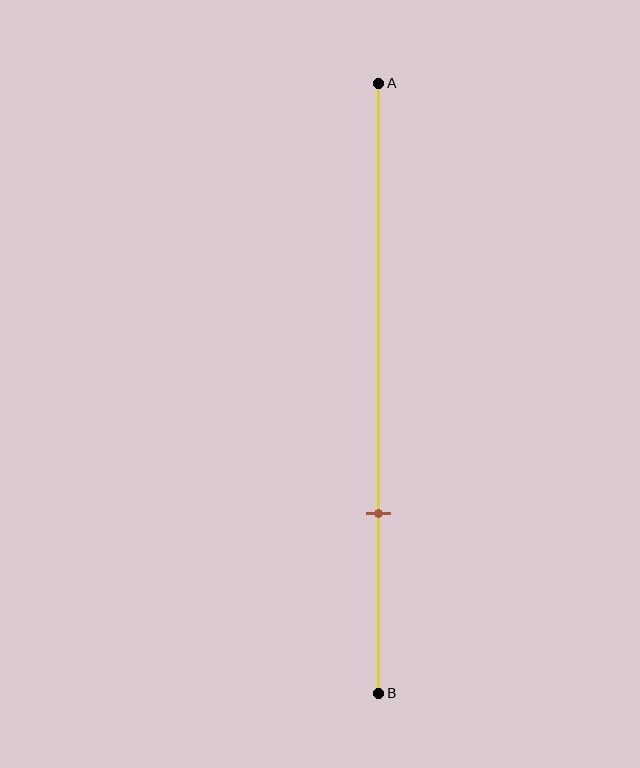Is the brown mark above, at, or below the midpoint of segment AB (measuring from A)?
The brown mark is below the midpoint of segment AB.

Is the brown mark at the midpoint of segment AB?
No, the mark is at about 70% from A, not at the 50% midpoint.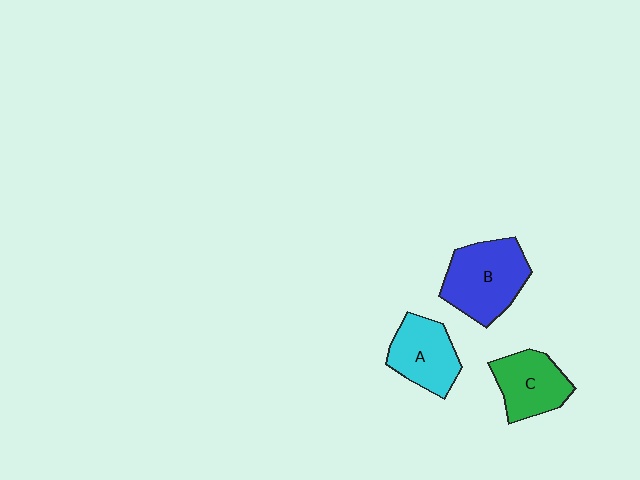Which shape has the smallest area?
Shape C (green).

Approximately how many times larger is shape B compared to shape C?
Approximately 1.4 times.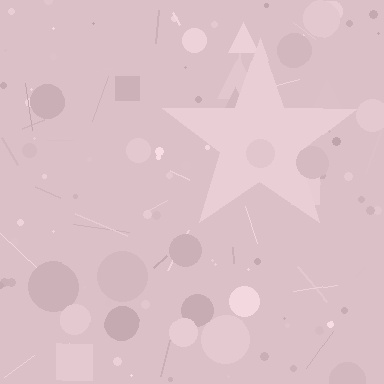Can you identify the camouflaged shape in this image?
The camouflaged shape is a star.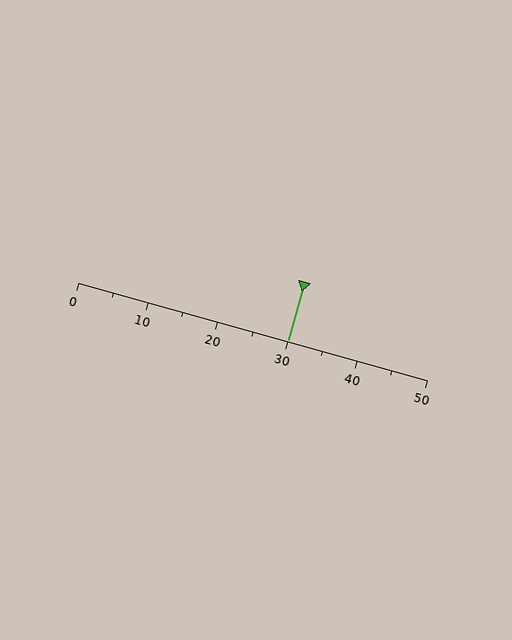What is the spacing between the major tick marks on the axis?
The major ticks are spaced 10 apart.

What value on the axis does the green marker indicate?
The marker indicates approximately 30.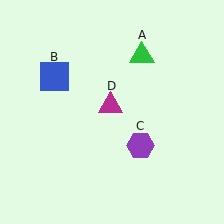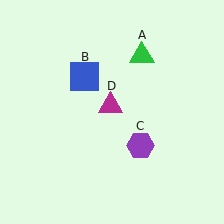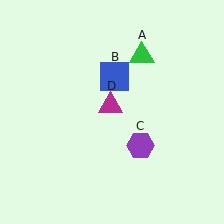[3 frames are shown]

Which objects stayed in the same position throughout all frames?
Green triangle (object A) and purple hexagon (object C) and magenta triangle (object D) remained stationary.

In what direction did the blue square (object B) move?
The blue square (object B) moved right.